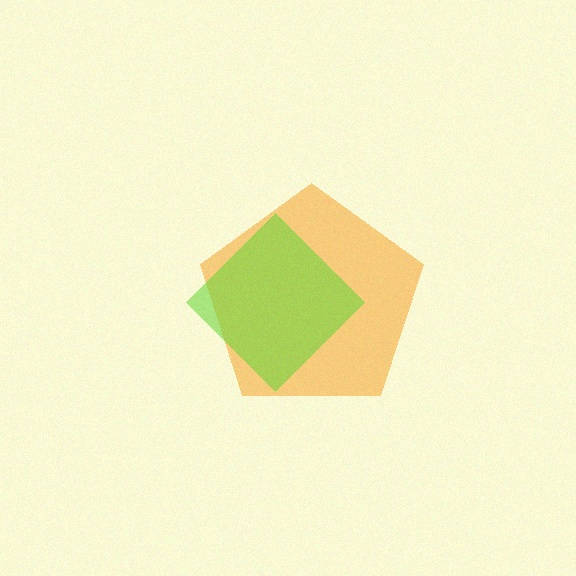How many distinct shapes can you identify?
There are 2 distinct shapes: an orange pentagon, a lime diamond.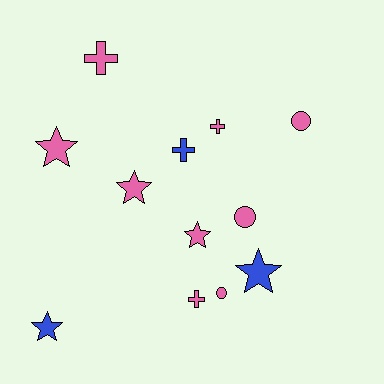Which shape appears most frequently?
Star, with 5 objects.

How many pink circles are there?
There are 3 pink circles.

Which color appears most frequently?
Pink, with 9 objects.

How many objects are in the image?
There are 12 objects.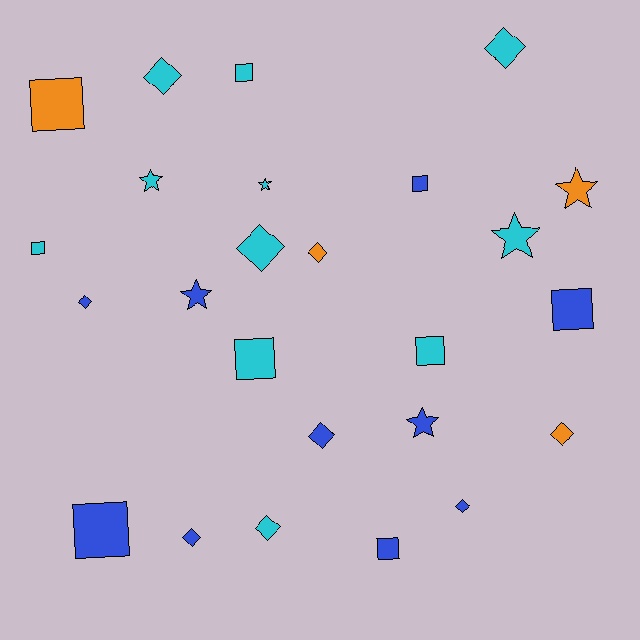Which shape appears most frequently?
Diamond, with 10 objects.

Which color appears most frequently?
Cyan, with 11 objects.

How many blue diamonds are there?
There are 4 blue diamonds.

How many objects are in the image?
There are 25 objects.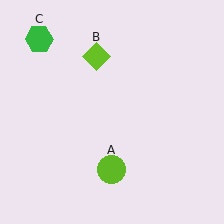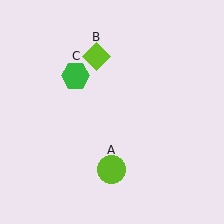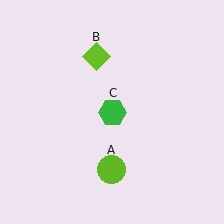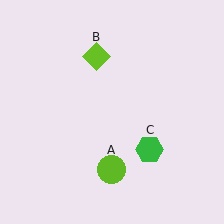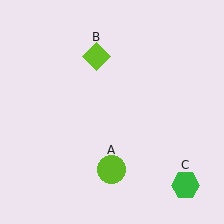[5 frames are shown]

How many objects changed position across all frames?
1 object changed position: green hexagon (object C).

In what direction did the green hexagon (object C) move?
The green hexagon (object C) moved down and to the right.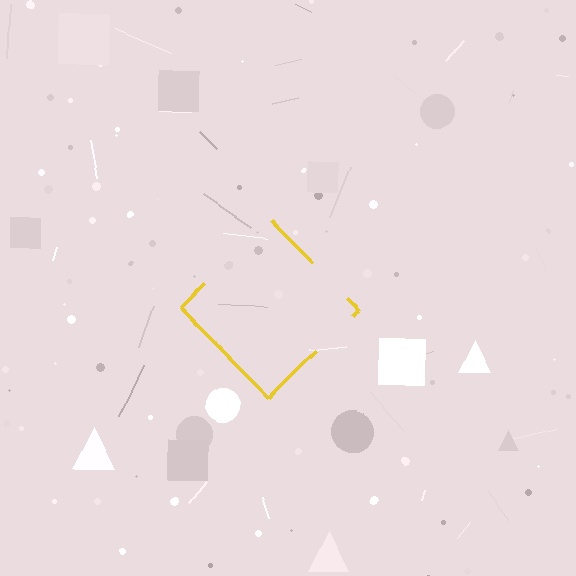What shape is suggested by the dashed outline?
The dashed outline suggests a diamond.